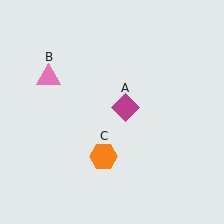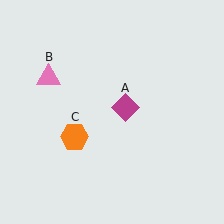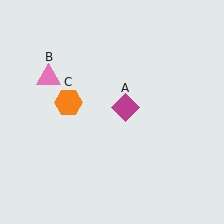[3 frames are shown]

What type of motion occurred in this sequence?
The orange hexagon (object C) rotated clockwise around the center of the scene.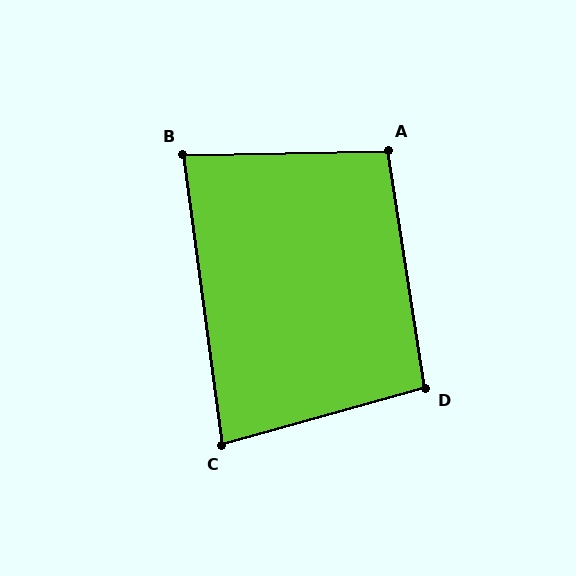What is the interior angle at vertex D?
Approximately 97 degrees (obtuse).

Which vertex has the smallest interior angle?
C, at approximately 82 degrees.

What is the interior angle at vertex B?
Approximately 83 degrees (acute).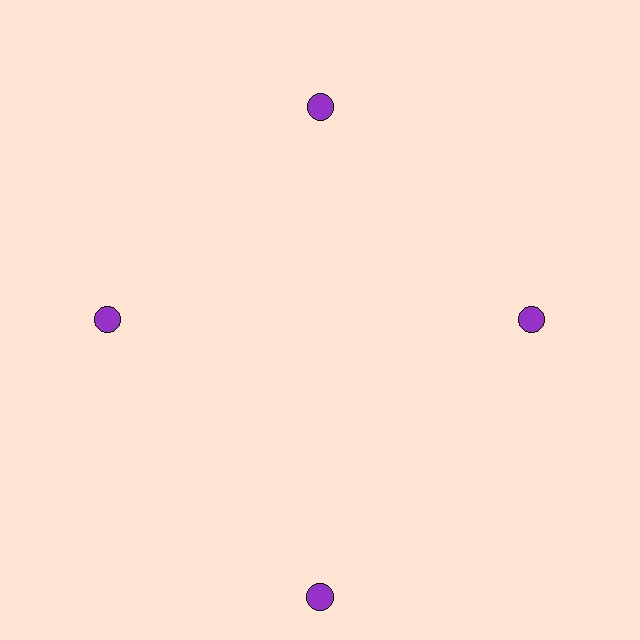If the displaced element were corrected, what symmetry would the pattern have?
It would have 4-fold rotational symmetry — the pattern would map onto itself every 90 degrees.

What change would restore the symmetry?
The symmetry would be restored by moving it inward, back onto the ring so that all 4 circles sit at equal angles and equal distance from the center.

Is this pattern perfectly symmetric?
No. The 4 purple circles are arranged in a ring, but one element near the 6 o'clock position is pushed outward from the center, breaking the 4-fold rotational symmetry.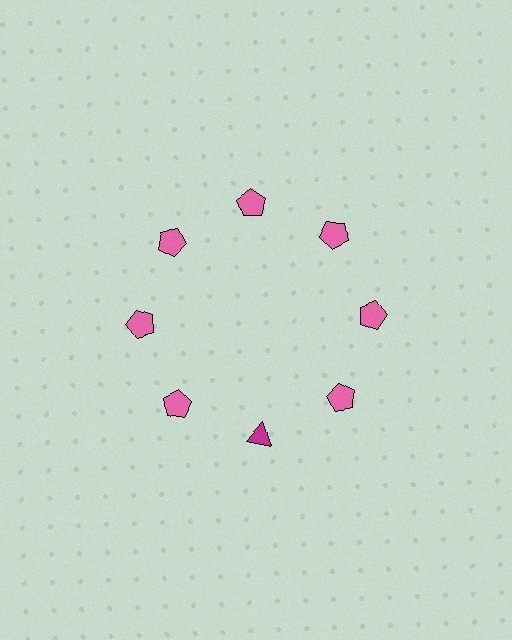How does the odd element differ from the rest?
It differs in both color (magenta instead of pink) and shape (triangle instead of pentagon).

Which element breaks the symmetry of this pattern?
The magenta triangle at roughly the 6 o'clock position breaks the symmetry. All other shapes are pink pentagons.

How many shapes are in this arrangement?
There are 8 shapes arranged in a ring pattern.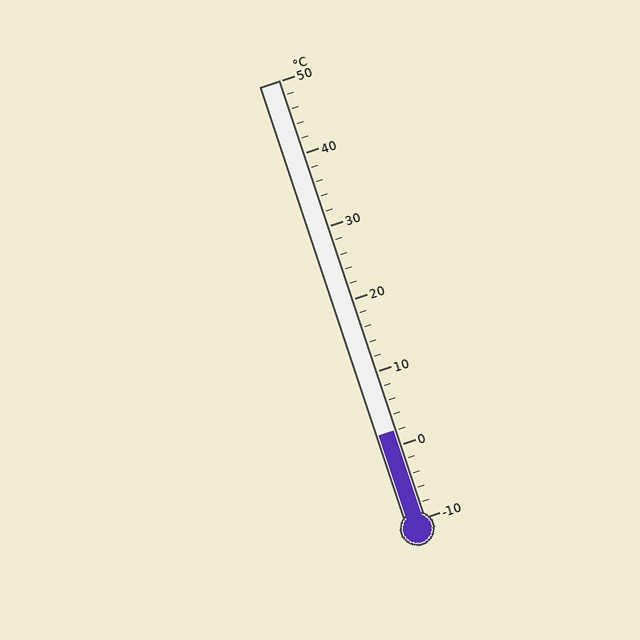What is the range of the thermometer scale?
The thermometer scale ranges from -10°C to 50°C.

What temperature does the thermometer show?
The thermometer shows approximately 2°C.